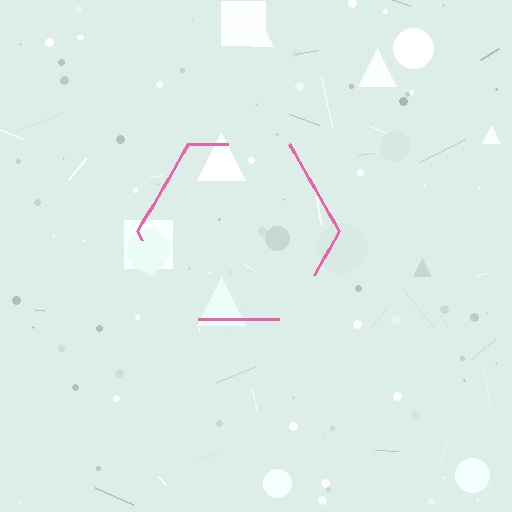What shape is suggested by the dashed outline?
The dashed outline suggests a hexagon.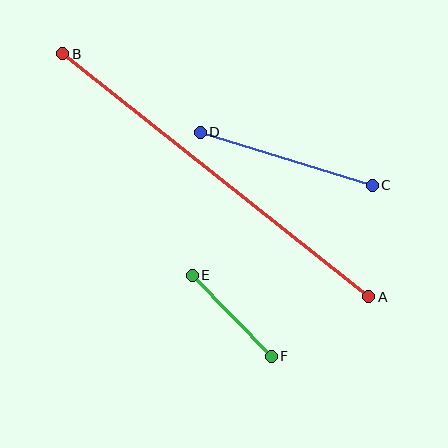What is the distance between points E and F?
The distance is approximately 113 pixels.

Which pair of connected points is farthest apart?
Points A and B are farthest apart.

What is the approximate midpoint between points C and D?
The midpoint is at approximately (286, 159) pixels.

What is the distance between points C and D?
The distance is approximately 180 pixels.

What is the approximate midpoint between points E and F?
The midpoint is at approximately (232, 316) pixels.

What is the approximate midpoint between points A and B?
The midpoint is at approximately (216, 175) pixels.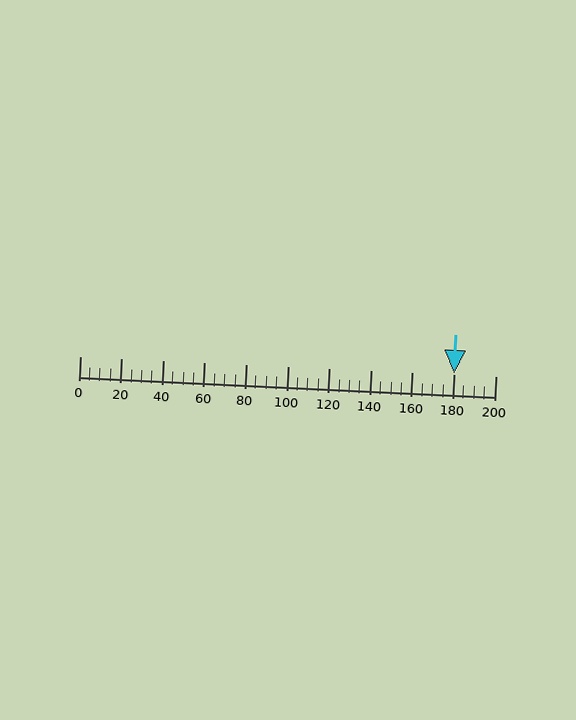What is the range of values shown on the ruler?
The ruler shows values from 0 to 200.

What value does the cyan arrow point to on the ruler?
The cyan arrow points to approximately 180.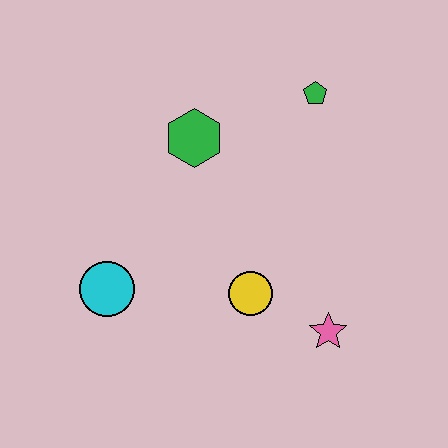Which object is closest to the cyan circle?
The yellow circle is closest to the cyan circle.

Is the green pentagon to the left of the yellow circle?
No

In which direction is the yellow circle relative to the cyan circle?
The yellow circle is to the right of the cyan circle.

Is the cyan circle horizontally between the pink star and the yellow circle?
No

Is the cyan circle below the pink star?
No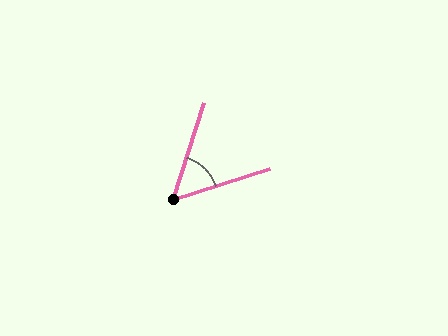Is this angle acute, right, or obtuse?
It is acute.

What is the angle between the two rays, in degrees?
Approximately 55 degrees.